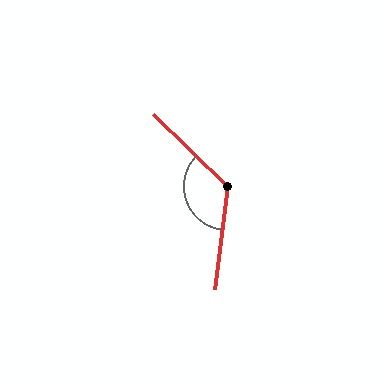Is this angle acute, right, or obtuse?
It is obtuse.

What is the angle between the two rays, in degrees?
Approximately 127 degrees.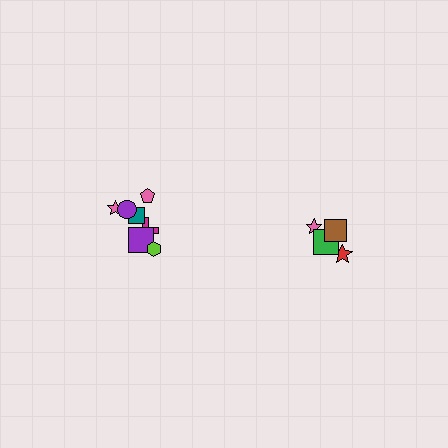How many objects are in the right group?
There are 4 objects.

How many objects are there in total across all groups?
There are 11 objects.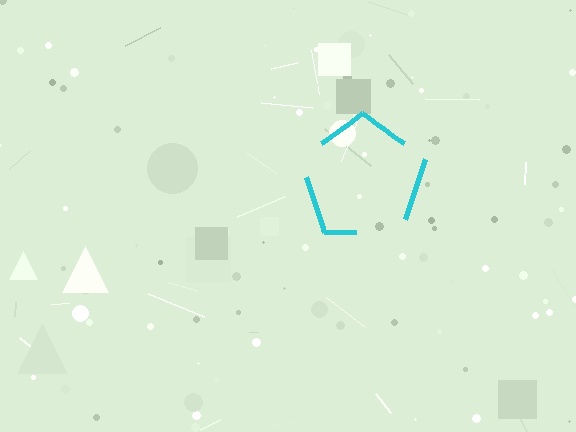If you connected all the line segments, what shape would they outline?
They would outline a pentagon.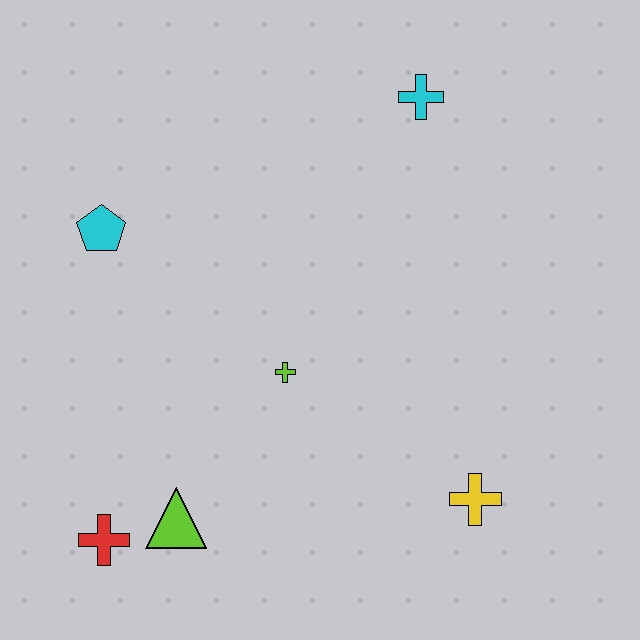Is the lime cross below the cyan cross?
Yes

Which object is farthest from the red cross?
The cyan cross is farthest from the red cross.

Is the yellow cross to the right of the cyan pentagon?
Yes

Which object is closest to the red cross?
The lime triangle is closest to the red cross.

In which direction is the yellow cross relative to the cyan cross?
The yellow cross is below the cyan cross.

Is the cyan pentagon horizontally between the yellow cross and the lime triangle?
No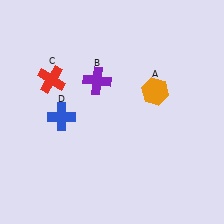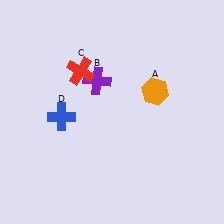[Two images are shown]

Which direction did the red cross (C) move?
The red cross (C) moved right.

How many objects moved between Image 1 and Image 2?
1 object moved between the two images.